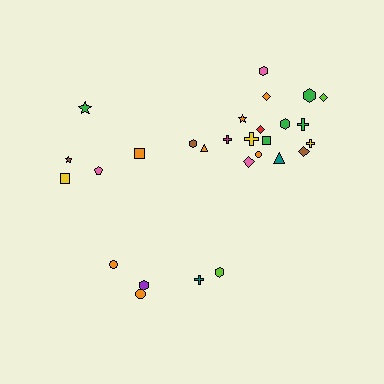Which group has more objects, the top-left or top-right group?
The top-right group.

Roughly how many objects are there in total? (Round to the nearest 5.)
Roughly 30 objects in total.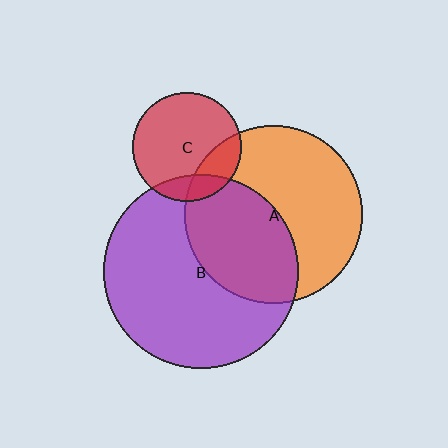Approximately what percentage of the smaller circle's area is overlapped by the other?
Approximately 45%.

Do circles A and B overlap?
Yes.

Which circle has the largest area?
Circle B (purple).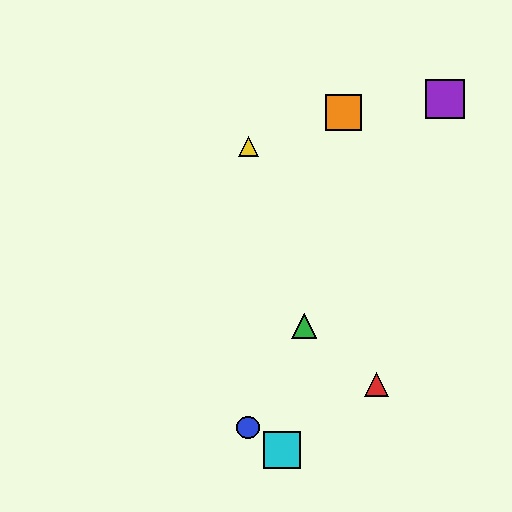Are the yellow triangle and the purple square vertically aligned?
No, the yellow triangle is at x≈248 and the purple square is at x≈445.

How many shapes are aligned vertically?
2 shapes (the blue circle, the yellow triangle) are aligned vertically.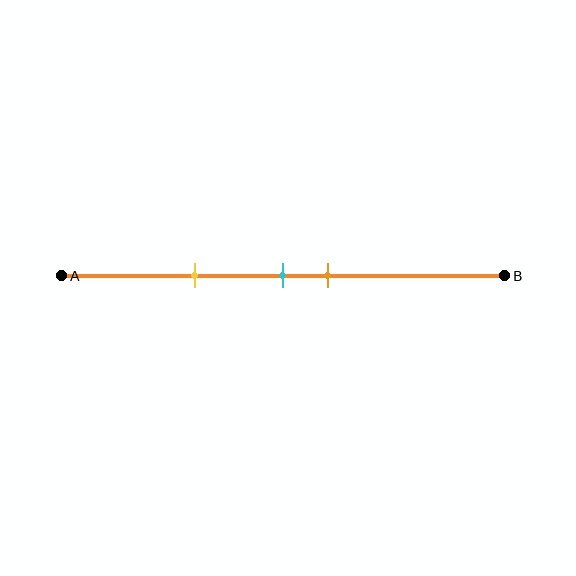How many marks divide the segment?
There are 3 marks dividing the segment.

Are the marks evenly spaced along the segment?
No, the marks are not evenly spaced.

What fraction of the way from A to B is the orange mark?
The orange mark is approximately 60% (0.6) of the way from A to B.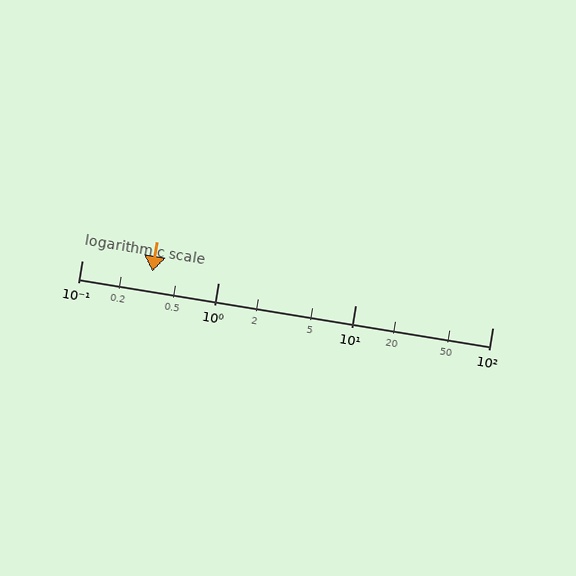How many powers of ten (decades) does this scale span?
The scale spans 3 decades, from 0.1 to 100.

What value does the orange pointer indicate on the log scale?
The pointer indicates approximately 0.33.